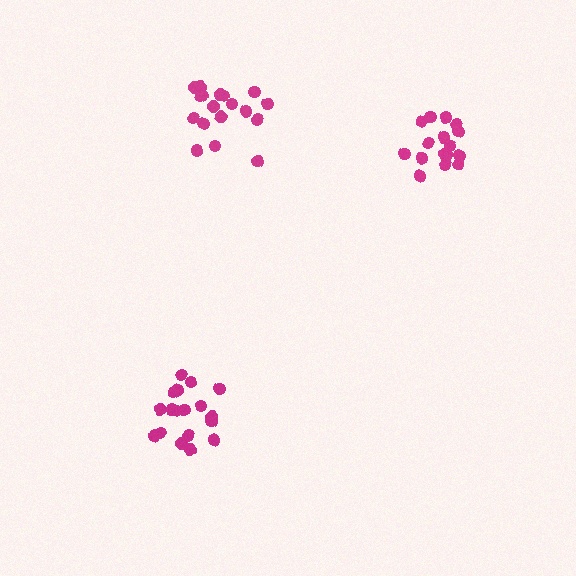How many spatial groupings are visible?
There are 3 spatial groupings.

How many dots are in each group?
Group 1: 18 dots, Group 2: 16 dots, Group 3: 18 dots (52 total).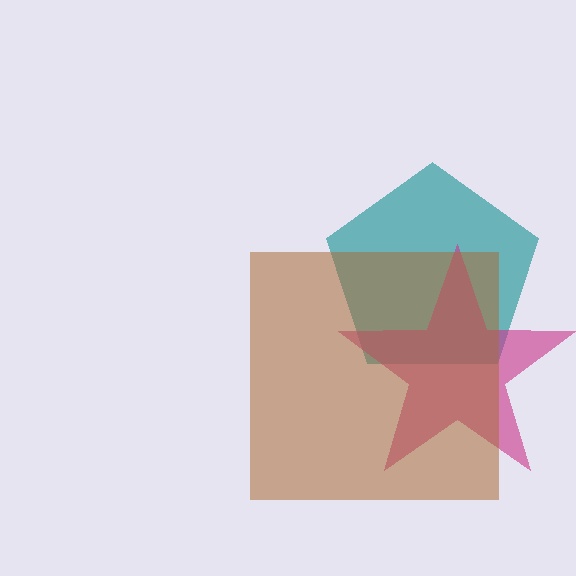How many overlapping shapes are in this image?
There are 3 overlapping shapes in the image.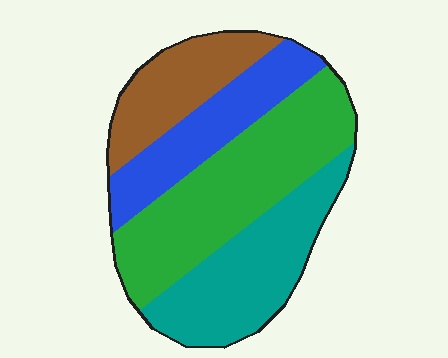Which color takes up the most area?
Green, at roughly 35%.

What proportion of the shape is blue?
Blue covers 19% of the shape.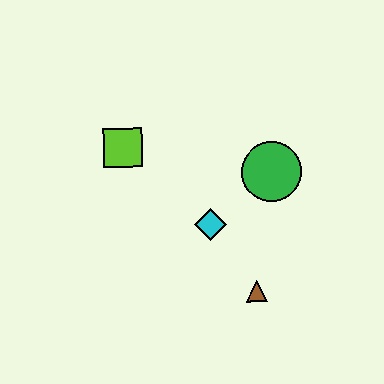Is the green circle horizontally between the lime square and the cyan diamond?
No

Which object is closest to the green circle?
The cyan diamond is closest to the green circle.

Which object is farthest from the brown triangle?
The lime square is farthest from the brown triangle.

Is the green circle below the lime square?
Yes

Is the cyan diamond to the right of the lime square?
Yes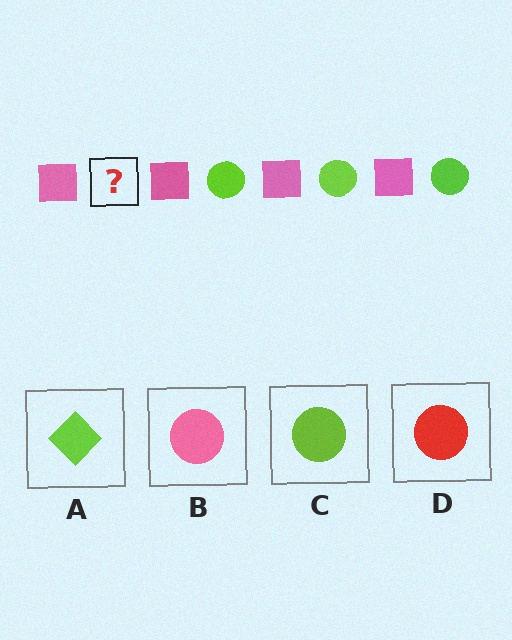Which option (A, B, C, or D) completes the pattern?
C.